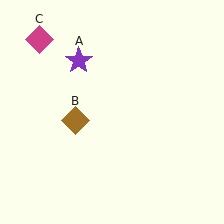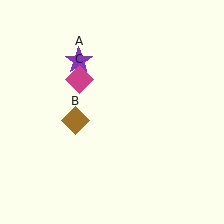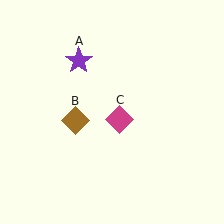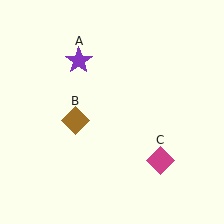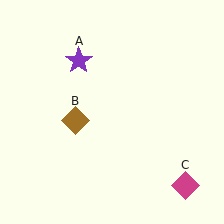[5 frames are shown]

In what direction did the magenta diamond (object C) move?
The magenta diamond (object C) moved down and to the right.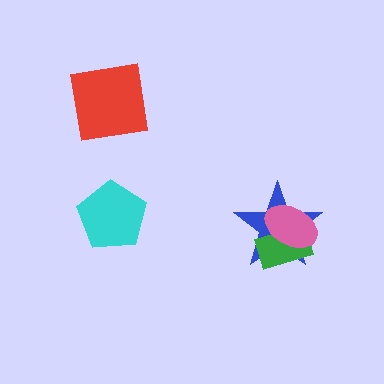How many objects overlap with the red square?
0 objects overlap with the red square.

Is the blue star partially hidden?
Yes, it is partially covered by another shape.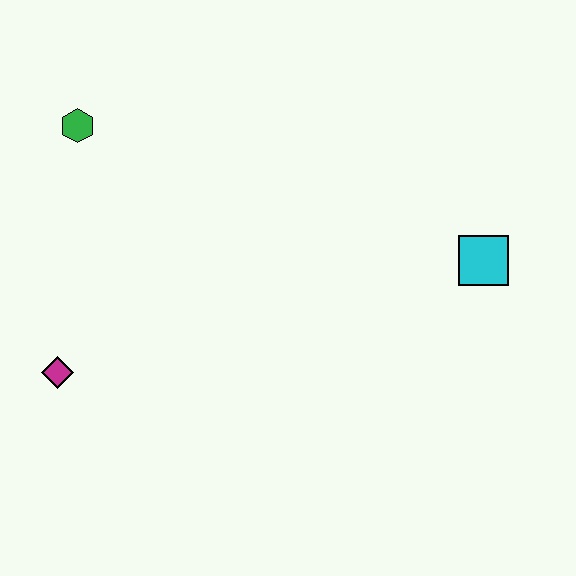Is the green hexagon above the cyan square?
Yes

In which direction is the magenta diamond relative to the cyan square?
The magenta diamond is to the left of the cyan square.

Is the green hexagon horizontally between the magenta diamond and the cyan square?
Yes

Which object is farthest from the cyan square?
The magenta diamond is farthest from the cyan square.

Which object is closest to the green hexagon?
The magenta diamond is closest to the green hexagon.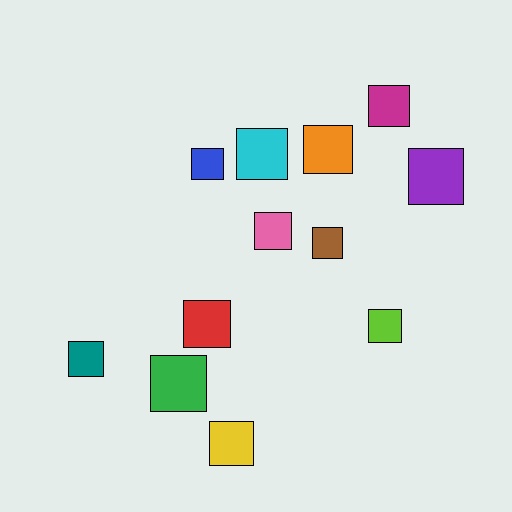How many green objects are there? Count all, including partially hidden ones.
There is 1 green object.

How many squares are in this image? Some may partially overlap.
There are 12 squares.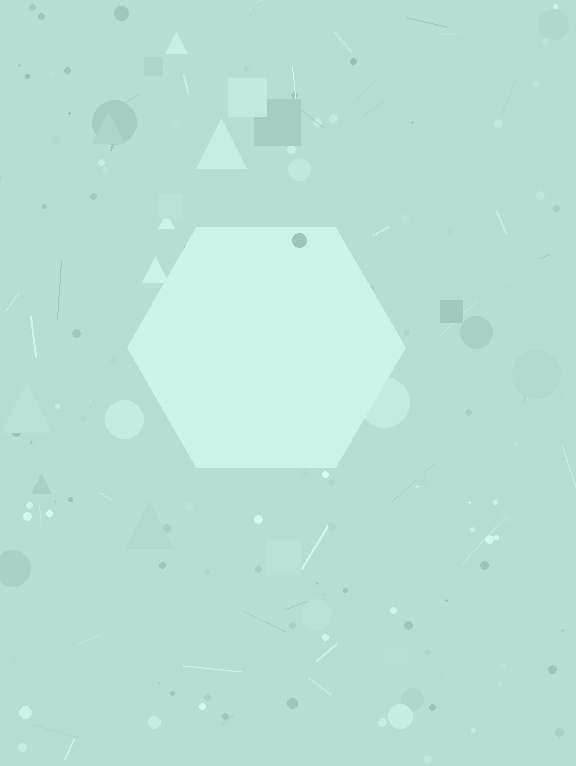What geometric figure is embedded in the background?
A hexagon is embedded in the background.